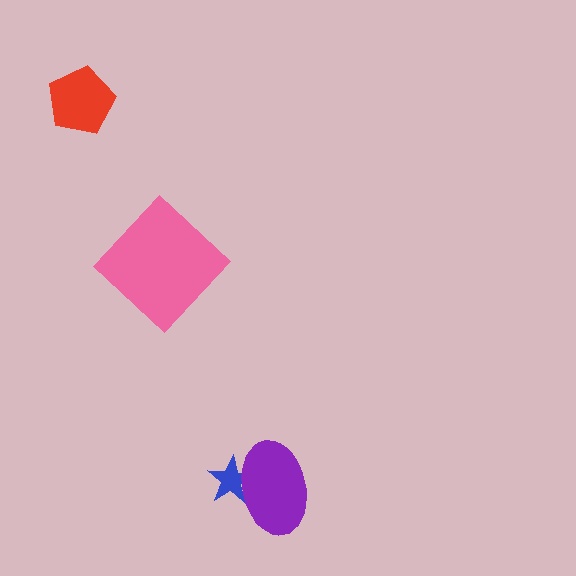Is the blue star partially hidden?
Yes, it is partially covered by another shape.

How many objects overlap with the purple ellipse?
1 object overlaps with the purple ellipse.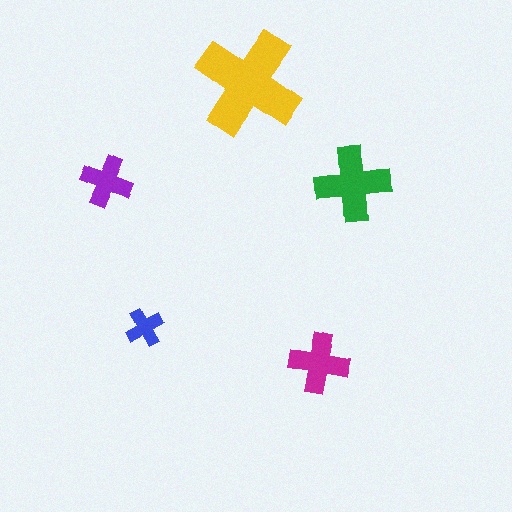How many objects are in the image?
There are 5 objects in the image.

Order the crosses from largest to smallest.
the yellow one, the green one, the magenta one, the purple one, the blue one.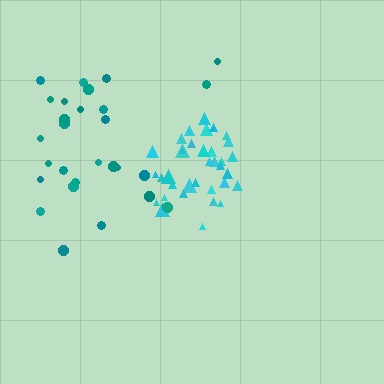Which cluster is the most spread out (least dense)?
Teal.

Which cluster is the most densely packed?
Cyan.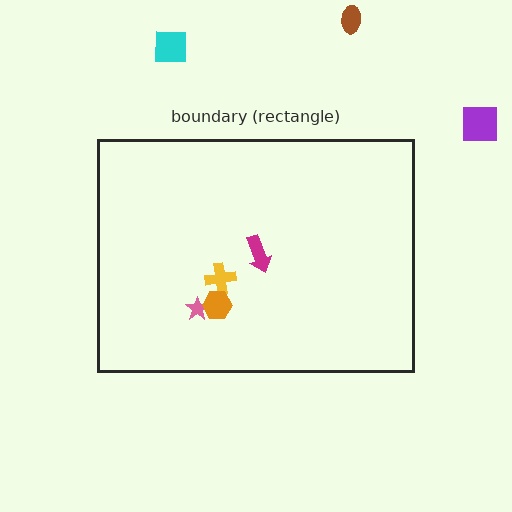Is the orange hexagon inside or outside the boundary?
Inside.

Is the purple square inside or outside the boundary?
Outside.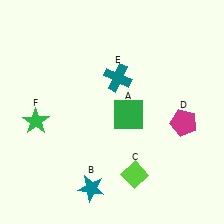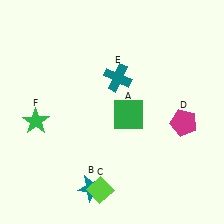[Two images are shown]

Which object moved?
The lime diamond (C) moved left.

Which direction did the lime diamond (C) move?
The lime diamond (C) moved left.